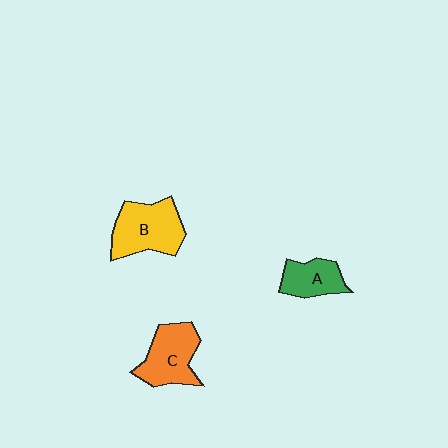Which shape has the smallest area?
Shape A (green).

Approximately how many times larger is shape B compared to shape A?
Approximately 1.6 times.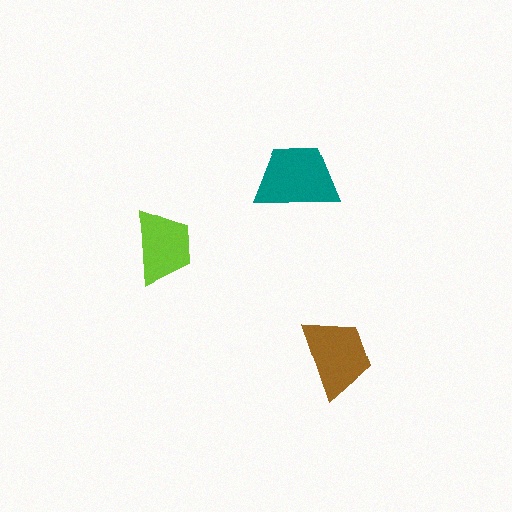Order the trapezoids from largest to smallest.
the teal one, the brown one, the lime one.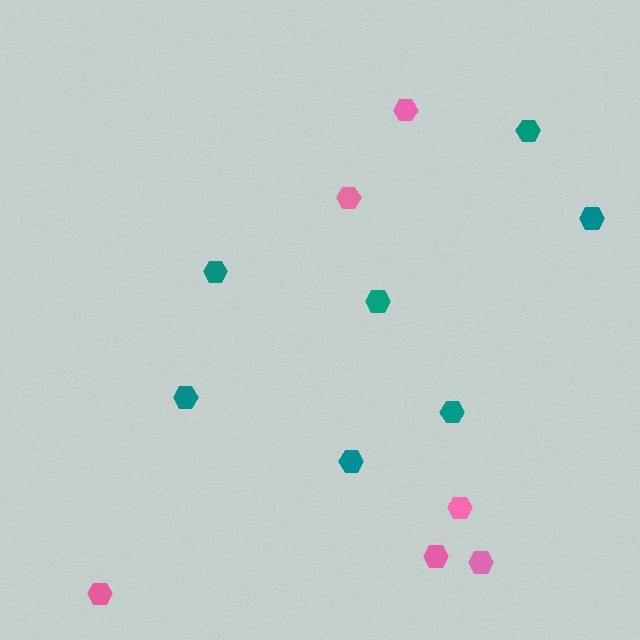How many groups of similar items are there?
There are 2 groups: one group of pink hexagons (6) and one group of teal hexagons (7).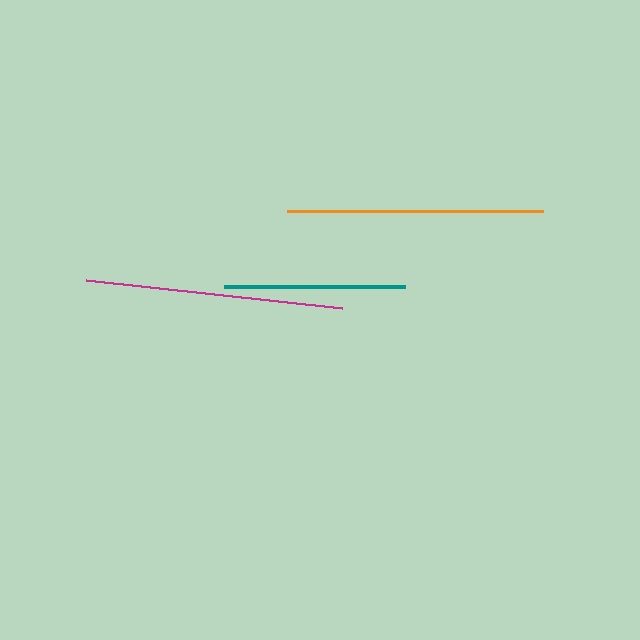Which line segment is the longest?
The magenta line is the longest at approximately 257 pixels.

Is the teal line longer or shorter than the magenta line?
The magenta line is longer than the teal line.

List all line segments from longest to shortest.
From longest to shortest: magenta, orange, teal.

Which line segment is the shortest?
The teal line is the shortest at approximately 181 pixels.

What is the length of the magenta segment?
The magenta segment is approximately 257 pixels long.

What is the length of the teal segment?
The teal segment is approximately 181 pixels long.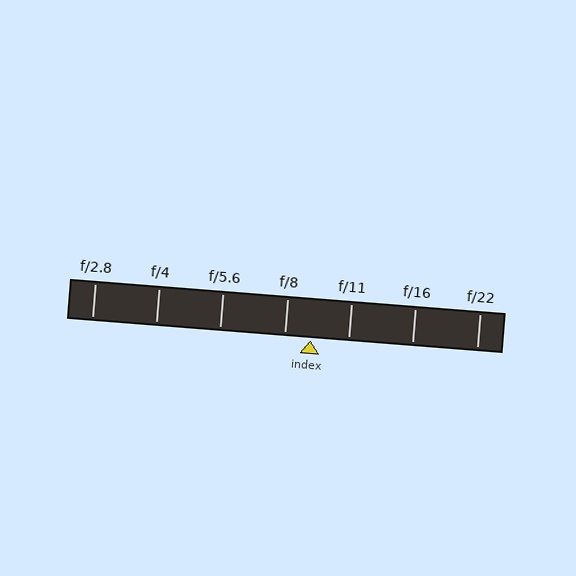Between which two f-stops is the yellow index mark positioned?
The index mark is between f/8 and f/11.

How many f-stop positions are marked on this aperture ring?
There are 7 f-stop positions marked.